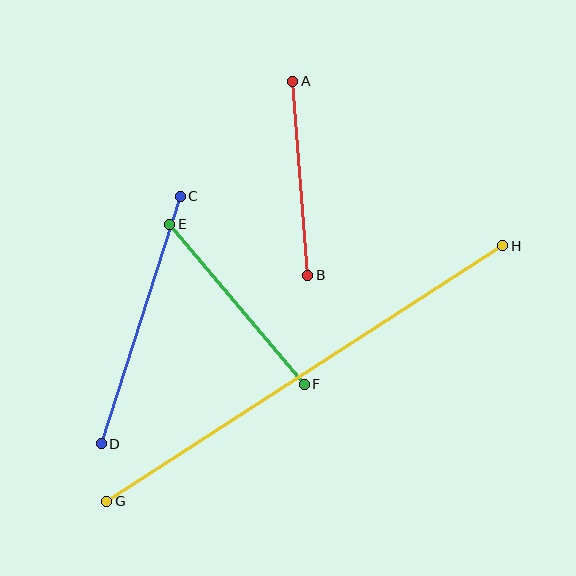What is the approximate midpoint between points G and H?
The midpoint is at approximately (305, 374) pixels.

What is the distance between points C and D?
The distance is approximately 260 pixels.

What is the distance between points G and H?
The distance is approximately 471 pixels.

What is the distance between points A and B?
The distance is approximately 195 pixels.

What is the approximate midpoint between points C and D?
The midpoint is at approximately (141, 320) pixels.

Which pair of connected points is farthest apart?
Points G and H are farthest apart.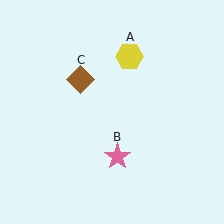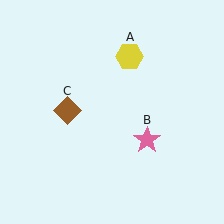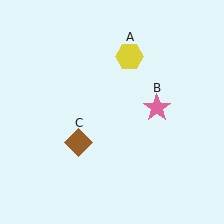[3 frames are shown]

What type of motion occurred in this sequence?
The pink star (object B), brown diamond (object C) rotated counterclockwise around the center of the scene.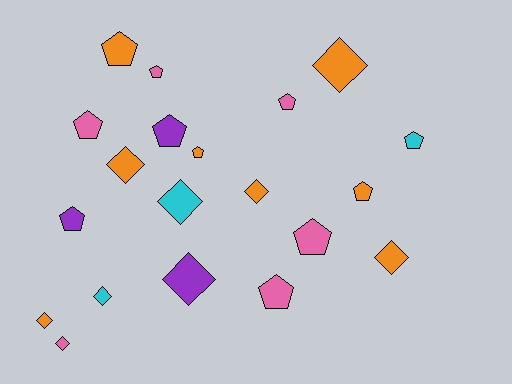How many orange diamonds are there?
There are 5 orange diamonds.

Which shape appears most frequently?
Pentagon, with 11 objects.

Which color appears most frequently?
Orange, with 8 objects.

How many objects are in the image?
There are 20 objects.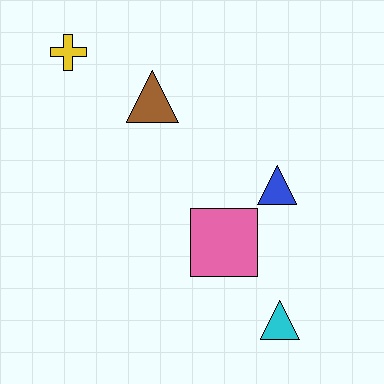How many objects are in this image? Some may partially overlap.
There are 5 objects.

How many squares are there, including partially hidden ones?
There is 1 square.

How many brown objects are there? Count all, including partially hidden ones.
There is 1 brown object.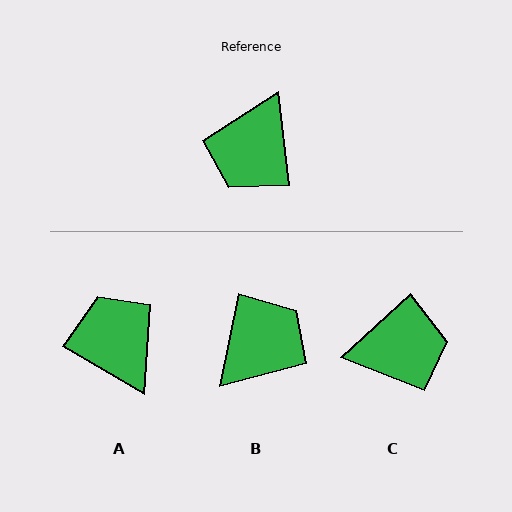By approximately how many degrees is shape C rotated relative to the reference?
Approximately 126 degrees counter-clockwise.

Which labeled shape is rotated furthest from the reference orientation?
B, about 162 degrees away.